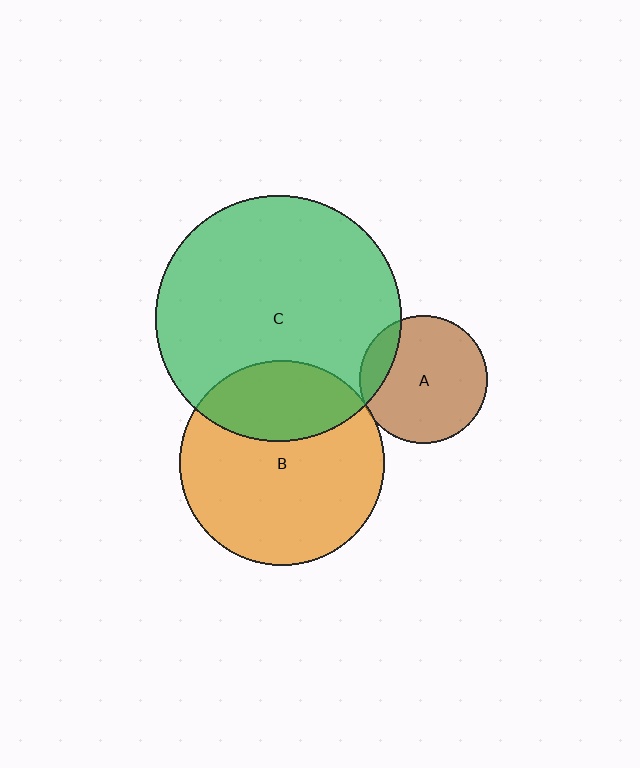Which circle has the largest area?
Circle C (green).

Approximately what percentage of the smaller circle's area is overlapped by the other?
Approximately 30%.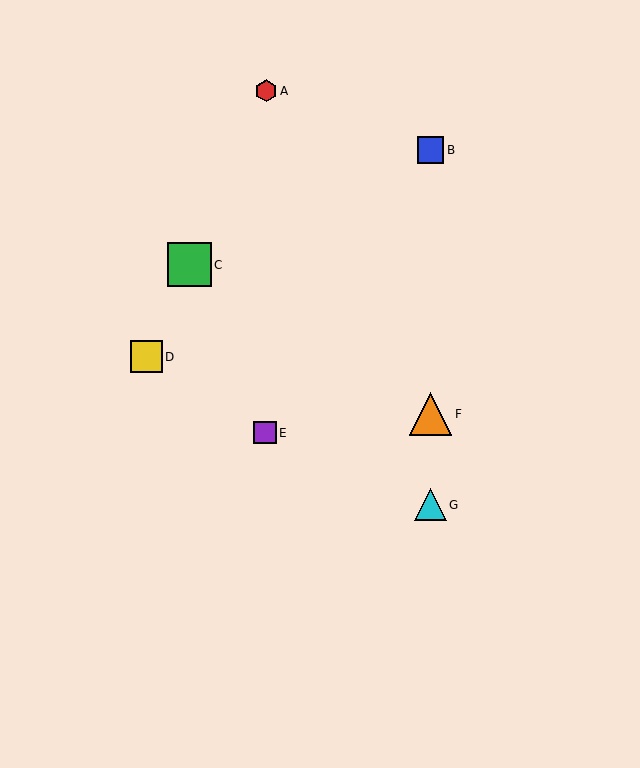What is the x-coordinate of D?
Object D is at x≈146.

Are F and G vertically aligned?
Yes, both are at x≈430.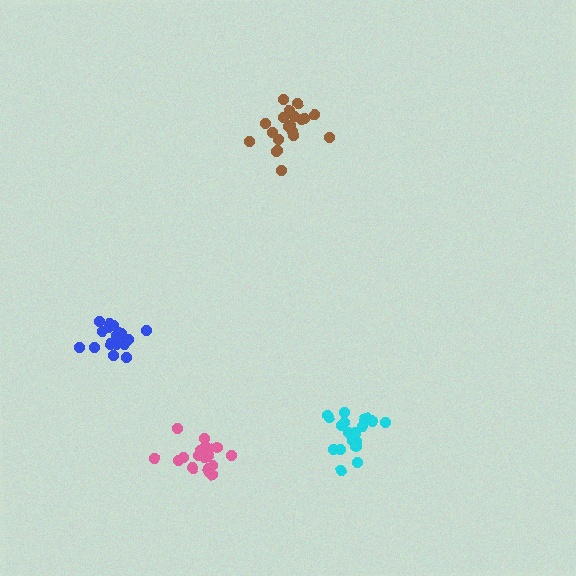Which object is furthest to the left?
The blue cluster is leftmost.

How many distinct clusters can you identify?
There are 4 distinct clusters.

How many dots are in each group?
Group 1: 21 dots, Group 2: 20 dots, Group 3: 19 dots, Group 4: 18 dots (78 total).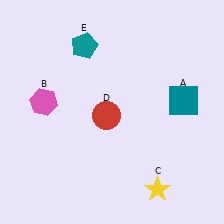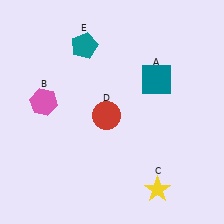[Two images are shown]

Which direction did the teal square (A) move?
The teal square (A) moved left.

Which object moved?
The teal square (A) moved left.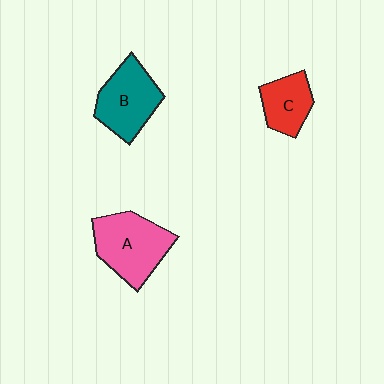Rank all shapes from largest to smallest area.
From largest to smallest: A (pink), B (teal), C (red).